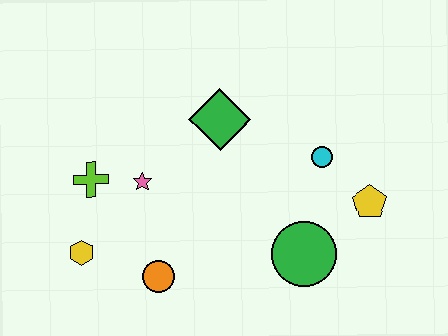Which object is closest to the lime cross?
The pink star is closest to the lime cross.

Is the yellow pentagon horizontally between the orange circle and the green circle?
No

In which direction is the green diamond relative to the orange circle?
The green diamond is above the orange circle.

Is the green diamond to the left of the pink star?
No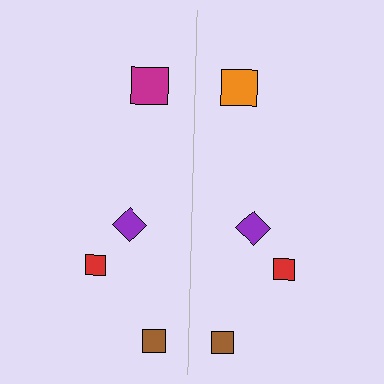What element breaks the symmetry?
The orange square on the right side breaks the symmetry — its mirror counterpart is magenta.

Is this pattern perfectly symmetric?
No, the pattern is not perfectly symmetric. The orange square on the right side breaks the symmetry — its mirror counterpart is magenta.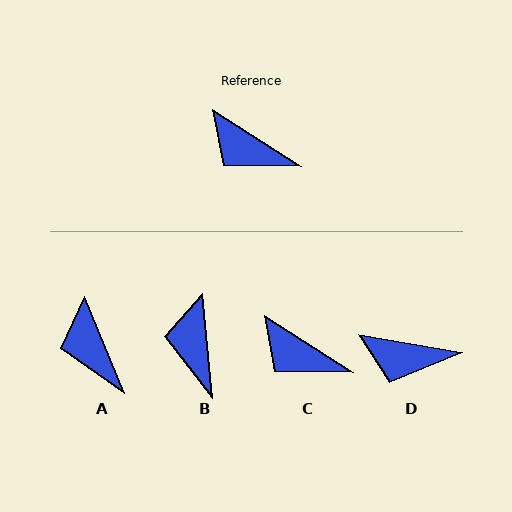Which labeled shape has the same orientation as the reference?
C.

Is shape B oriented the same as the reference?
No, it is off by about 52 degrees.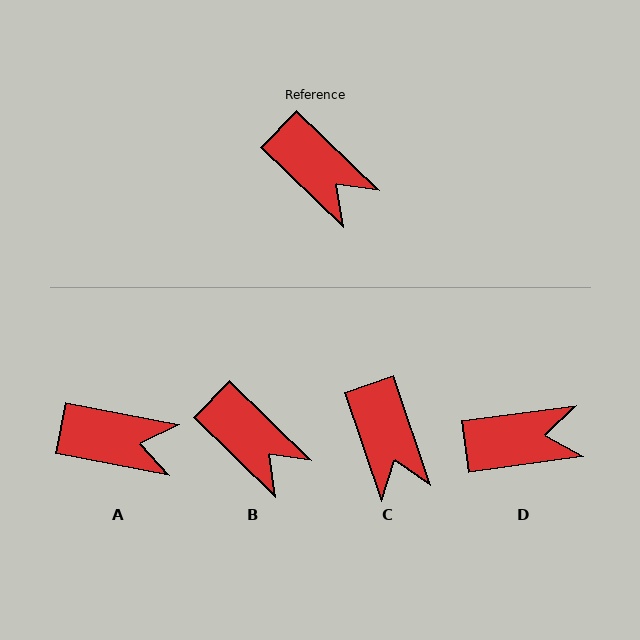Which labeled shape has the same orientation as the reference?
B.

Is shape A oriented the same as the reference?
No, it is off by about 33 degrees.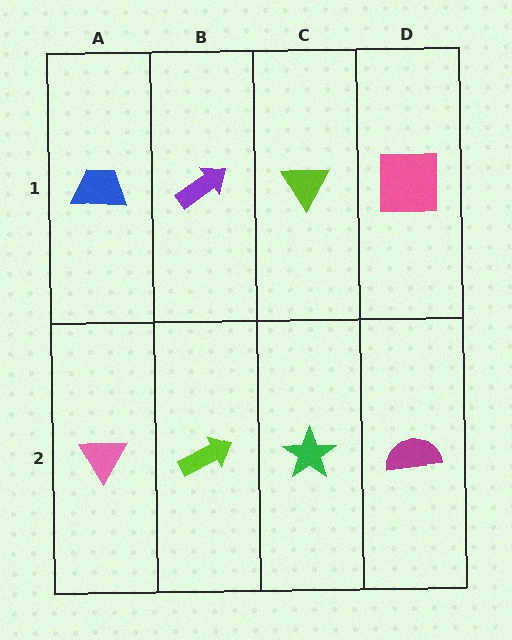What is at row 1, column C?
A lime triangle.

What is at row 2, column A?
A pink triangle.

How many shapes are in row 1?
4 shapes.